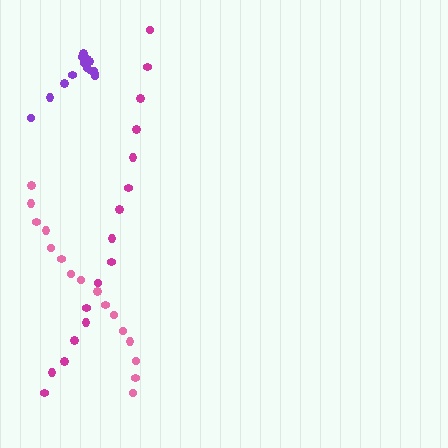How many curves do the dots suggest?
There are 3 distinct paths.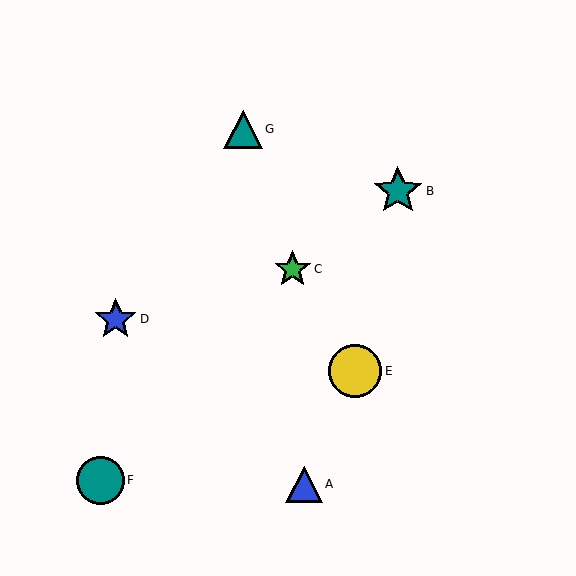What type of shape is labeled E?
Shape E is a yellow circle.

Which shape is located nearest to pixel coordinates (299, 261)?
The green star (labeled C) at (293, 269) is nearest to that location.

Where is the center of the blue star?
The center of the blue star is at (116, 319).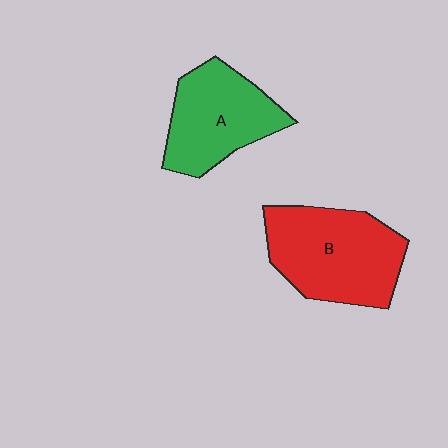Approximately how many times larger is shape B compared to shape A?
Approximately 1.2 times.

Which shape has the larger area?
Shape B (red).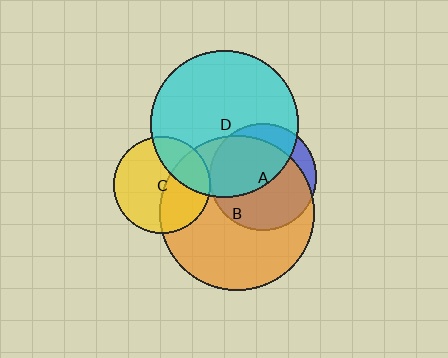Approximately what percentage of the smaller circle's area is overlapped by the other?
Approximately 25%.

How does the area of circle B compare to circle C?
Approximately 2.5 times.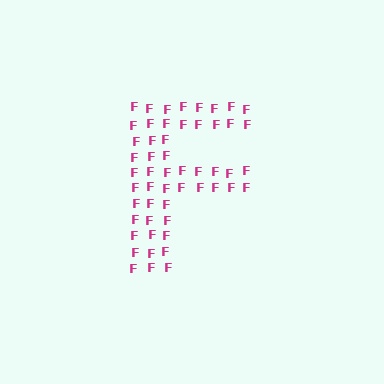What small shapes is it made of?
It is made of small letter F's.